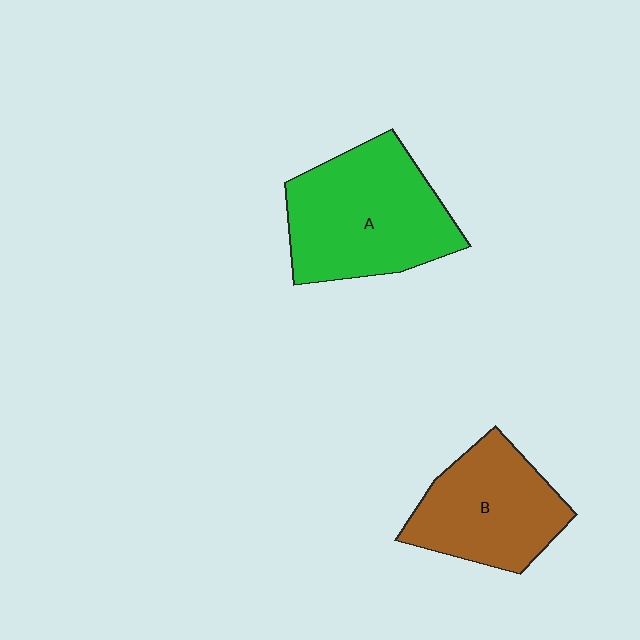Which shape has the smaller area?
Shape B (brown).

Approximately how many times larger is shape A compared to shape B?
Approximately 1.3 times.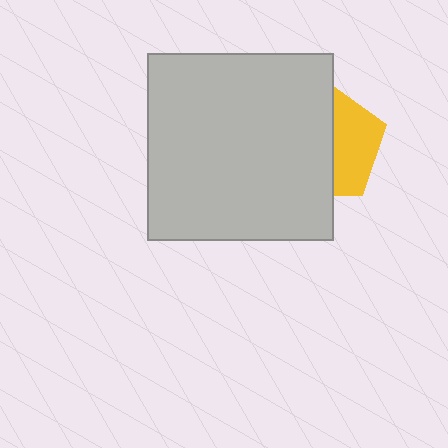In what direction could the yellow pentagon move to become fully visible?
The yellow pentagon could move right. That would shift it out from behind the light gray square entirely.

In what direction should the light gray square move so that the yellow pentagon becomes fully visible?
The light gray square should move left. That is the shortest direction to clear the overlap and leave the yellow pentagon fully visible.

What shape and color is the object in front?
The object in front is a light gray square.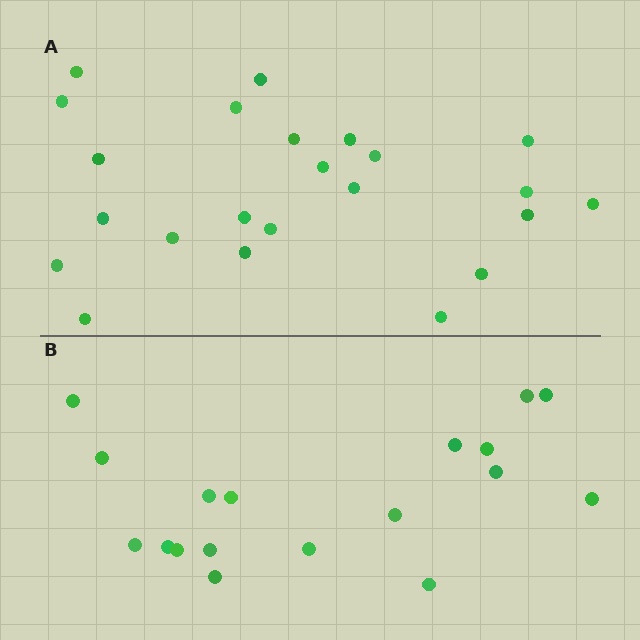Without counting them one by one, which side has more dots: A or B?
Region A (the top region) has more dots.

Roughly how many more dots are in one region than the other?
Region A has about 5 more dots than region B.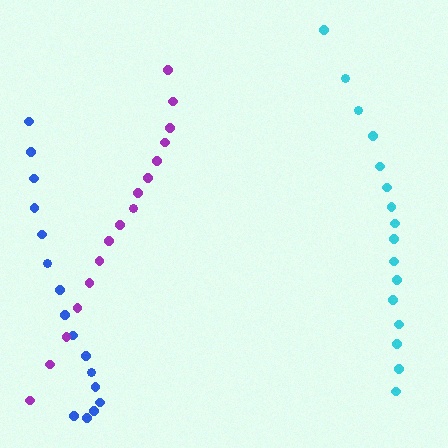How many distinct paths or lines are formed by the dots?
There are 3 distinct paths.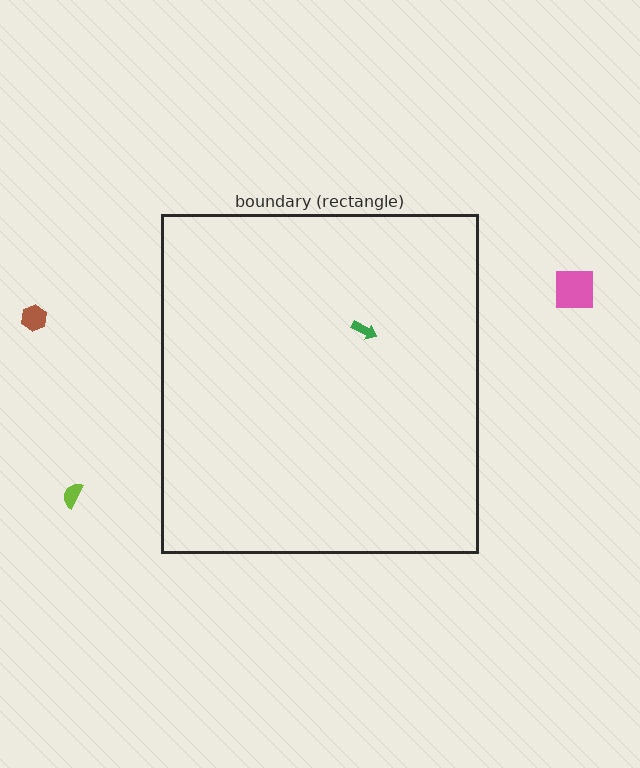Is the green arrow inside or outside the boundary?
Inside.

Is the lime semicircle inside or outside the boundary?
Outside.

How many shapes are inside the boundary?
1 inside, 3 outside.